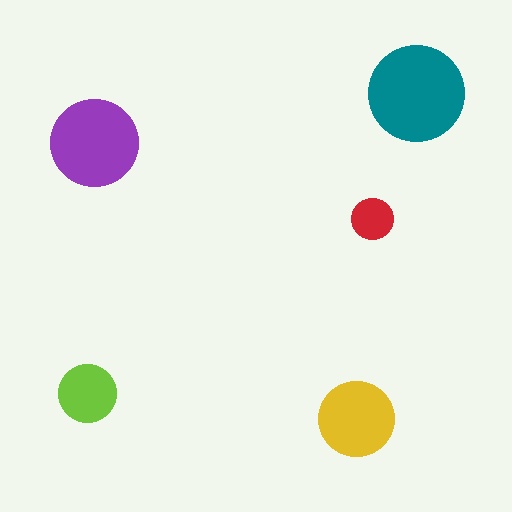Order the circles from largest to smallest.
the teal one, the purple one, the yellow one, the lime one, the red one.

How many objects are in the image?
There are 5 objects in the image.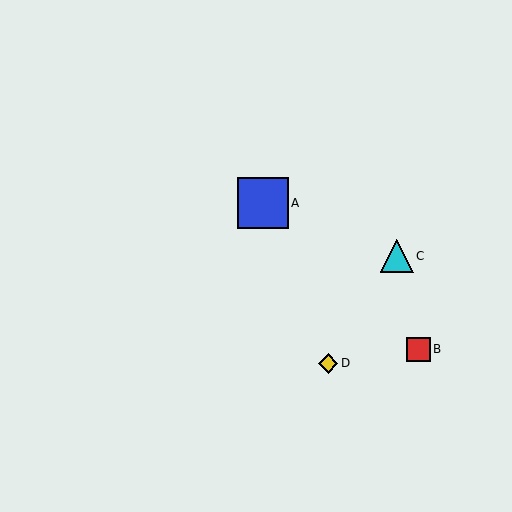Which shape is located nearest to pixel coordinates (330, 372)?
The yellow diamond (labeled D) at (328, 363) is nearest to that location.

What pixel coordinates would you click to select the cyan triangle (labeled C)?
Click at (397, 256) to select the cyan triangle C.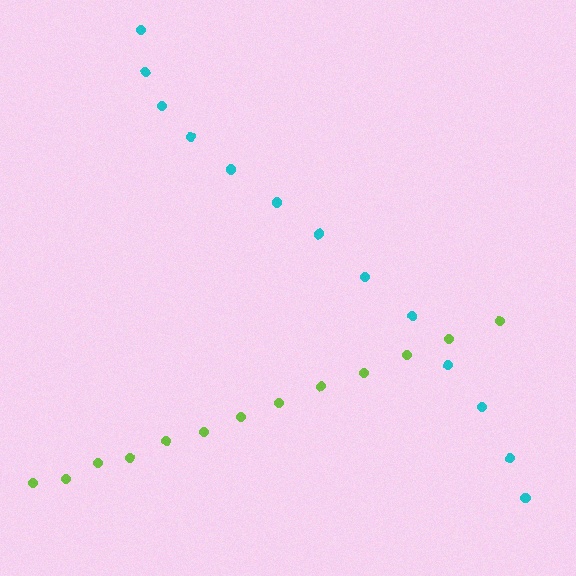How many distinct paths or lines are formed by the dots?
There are 2 distinct paths.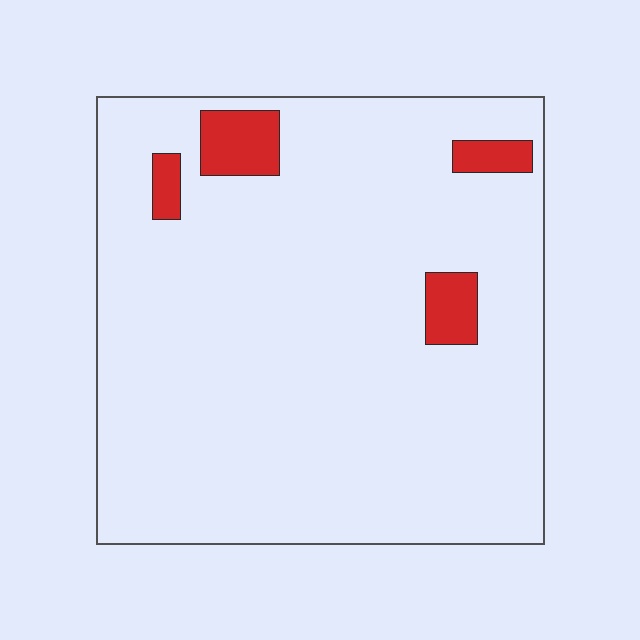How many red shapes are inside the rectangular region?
4.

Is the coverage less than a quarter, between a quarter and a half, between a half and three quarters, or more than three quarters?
Less than a quarter.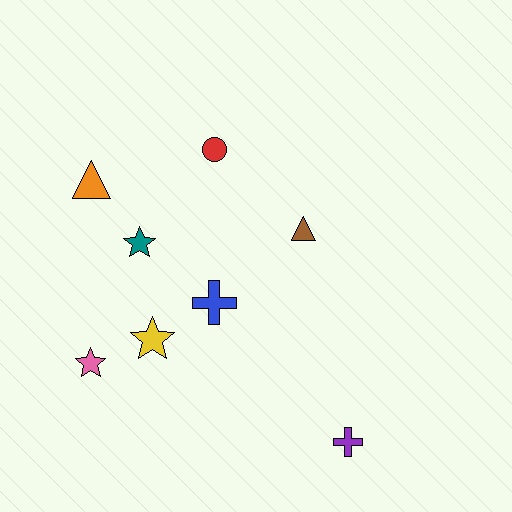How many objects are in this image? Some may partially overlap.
There are 8 objects.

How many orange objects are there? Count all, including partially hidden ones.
There is 1 orange object.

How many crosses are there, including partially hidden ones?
There are 2 crosses.